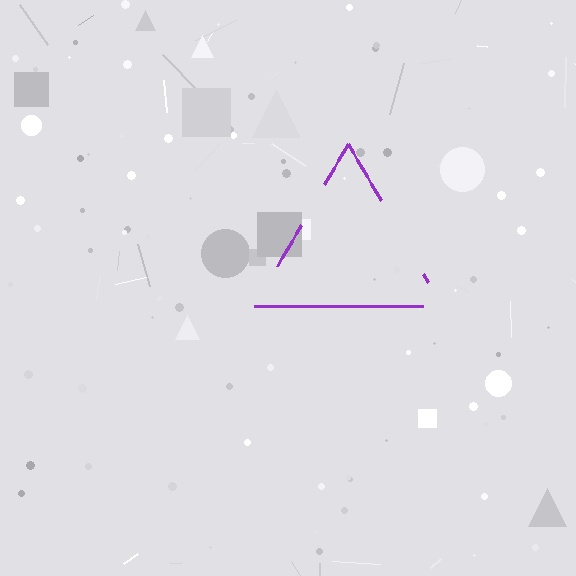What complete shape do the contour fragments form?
The contour fragments form a triangle.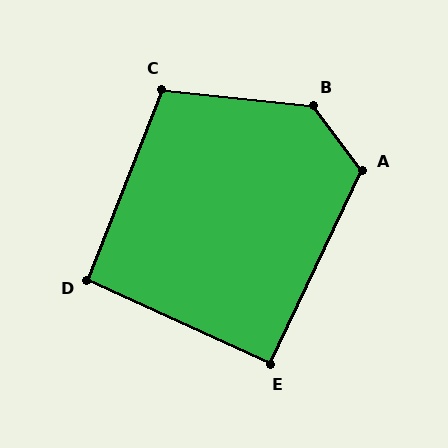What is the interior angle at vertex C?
Approximately 105 degrees (obtuse).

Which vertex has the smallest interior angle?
E, at approximately 91 degrees.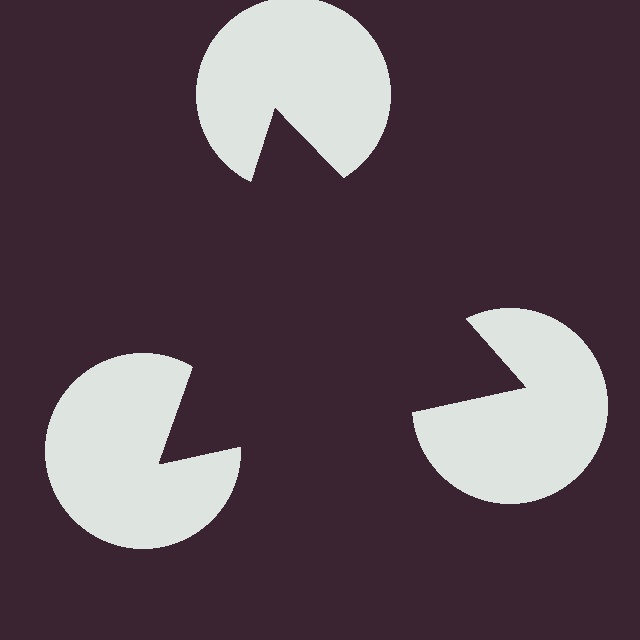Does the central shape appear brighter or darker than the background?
It typically appears slightly darker than the background, even though no actual brightness change is drawn.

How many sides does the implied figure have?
3 sides.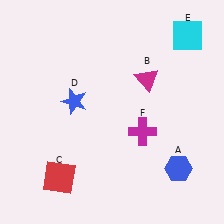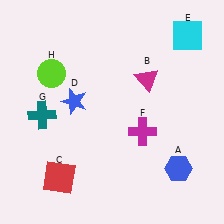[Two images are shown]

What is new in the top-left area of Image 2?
A lime circle (H) was added in the top-left area of Image 2.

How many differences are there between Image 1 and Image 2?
There are 2 differences between the two images.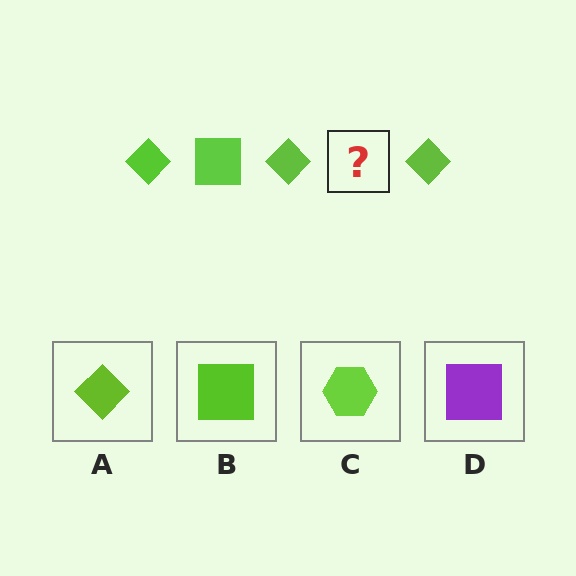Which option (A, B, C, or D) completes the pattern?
B.